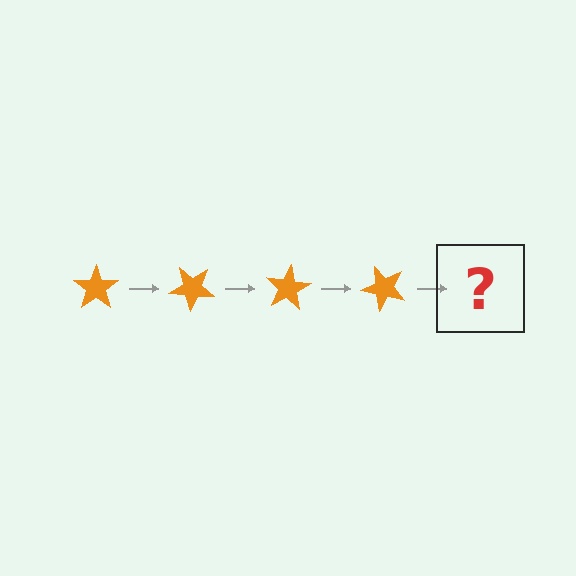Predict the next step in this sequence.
The next step is an orange star rotated 160 degrees.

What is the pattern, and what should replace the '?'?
The pattern is that the star rotates 40 degrees each step. The '?' should be an orange star rotated 160 degrees.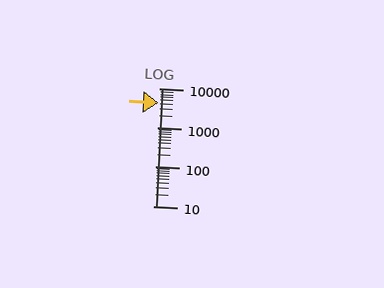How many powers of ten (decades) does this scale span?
The scale spans 3 decades, from 10 to 10000.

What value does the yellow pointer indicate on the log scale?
The pointer indicates approximately 4300.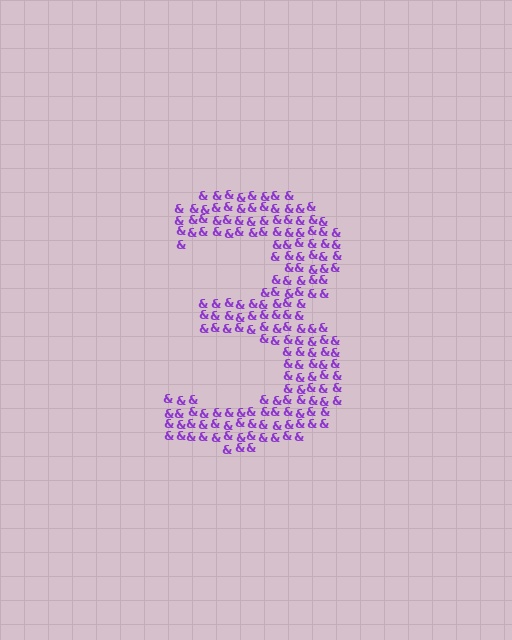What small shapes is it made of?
It is made of small ampersands.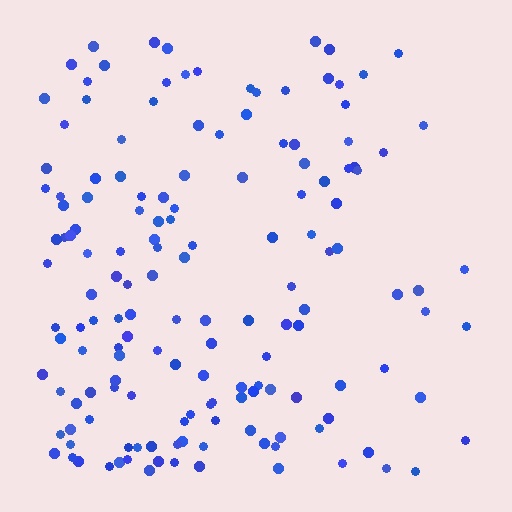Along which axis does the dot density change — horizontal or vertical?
Horizontal.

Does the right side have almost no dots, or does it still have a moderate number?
Still a moderate number, just noticeably fewer than the left.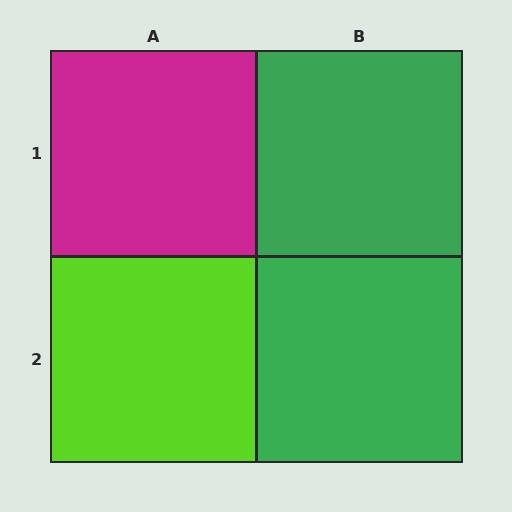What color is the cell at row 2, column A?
Lime.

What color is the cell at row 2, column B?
Green.